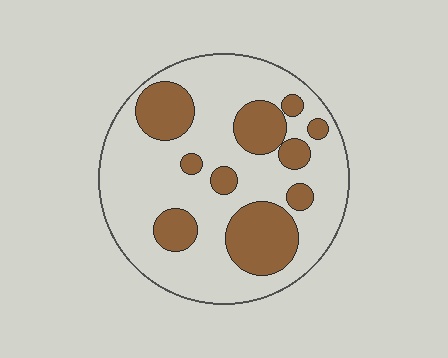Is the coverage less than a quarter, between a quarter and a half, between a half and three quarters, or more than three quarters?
Between a quarter and a half.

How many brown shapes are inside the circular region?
10.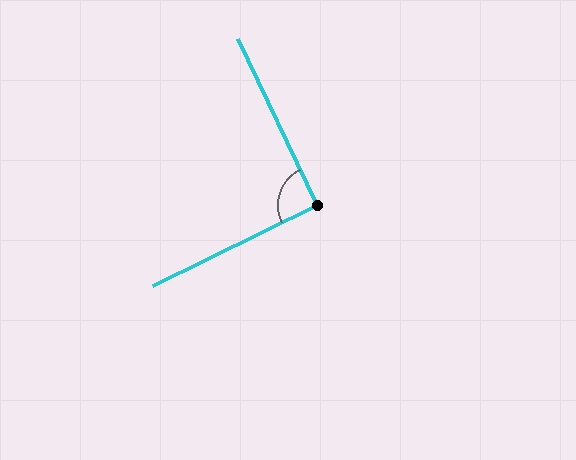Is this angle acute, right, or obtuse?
It is approximately a right angle.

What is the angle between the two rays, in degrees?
Approximately 91 degrees.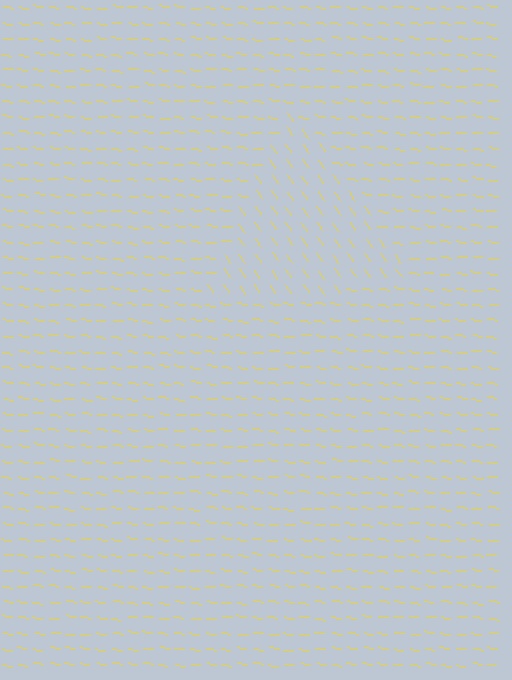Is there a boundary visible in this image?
Yes, there is a texture boundary formed by a change in line orientation.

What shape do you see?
I see a triangle.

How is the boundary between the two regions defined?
The boundary is defined purely by a change in line orientation (approximately 45 degrees difference). All lines are the same color and thickness.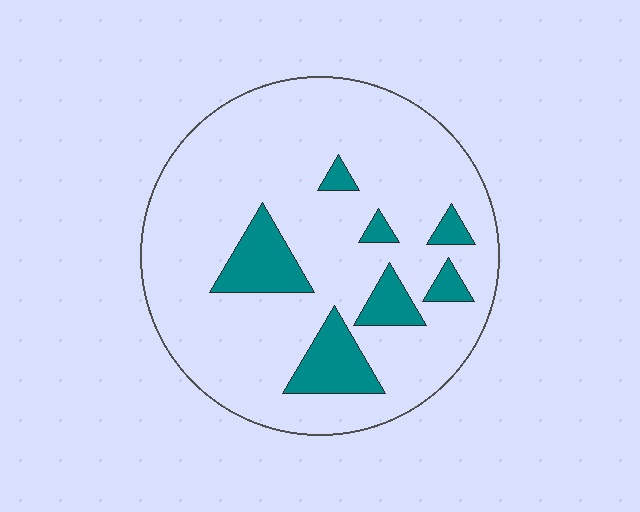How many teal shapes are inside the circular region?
7.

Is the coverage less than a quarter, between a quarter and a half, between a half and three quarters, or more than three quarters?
Less than a quarter.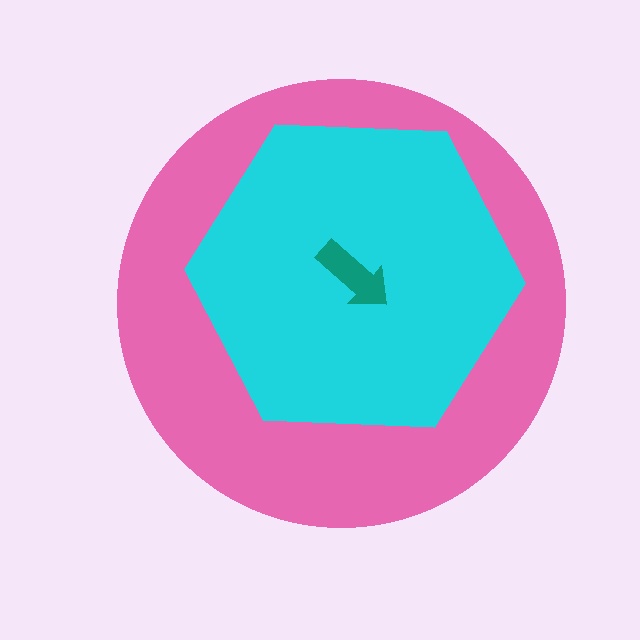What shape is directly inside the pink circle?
The cyan hexagon.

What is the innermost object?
The teal arrow.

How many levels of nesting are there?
3.